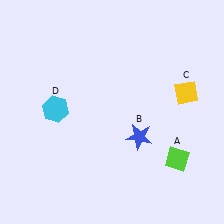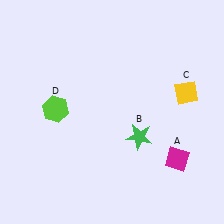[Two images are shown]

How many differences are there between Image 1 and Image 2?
There are 3 differences between the two images.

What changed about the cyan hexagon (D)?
In Image 1, D is cyan. In Image 2, it changed to lime.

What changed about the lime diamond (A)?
In Image 1, A is lime. In Image 2, it changed to magenta.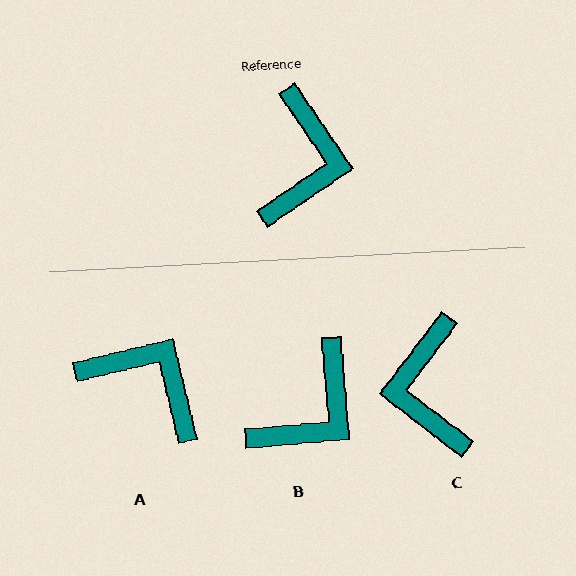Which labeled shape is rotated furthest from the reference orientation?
C, about 162 degrees away.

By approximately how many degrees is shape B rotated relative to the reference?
Approximately 29 degrees clockwise.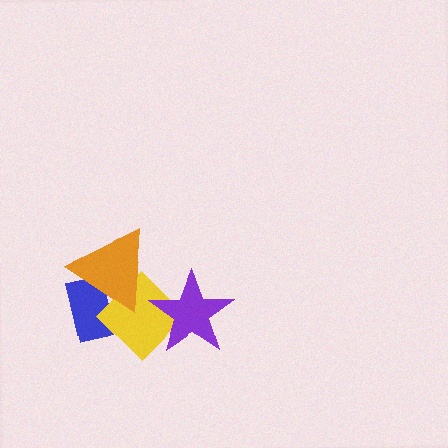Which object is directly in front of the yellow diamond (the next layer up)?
The purple star is directly in front of the yellow diamond.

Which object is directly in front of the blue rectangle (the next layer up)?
The yellow diamond is directly in front of the blue rectangle.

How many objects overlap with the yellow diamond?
3 objects overlap with the yellow diamond.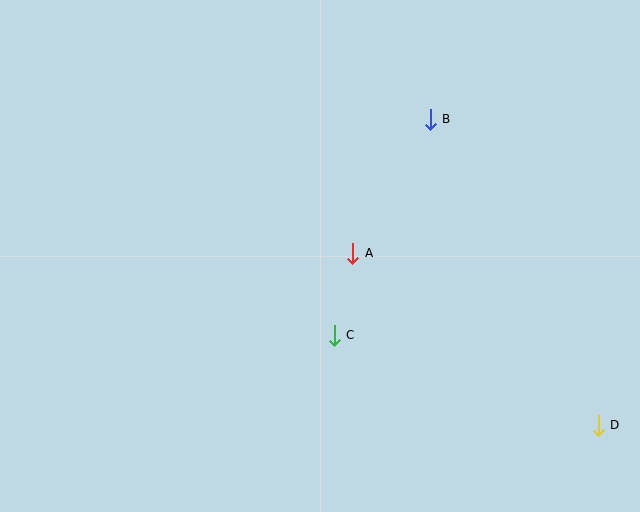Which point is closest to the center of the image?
Point A at (353, 253) is closest to the center.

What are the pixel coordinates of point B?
Point B is at (430, 119).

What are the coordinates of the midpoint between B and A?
The midpoint between B and A is at (392, 186).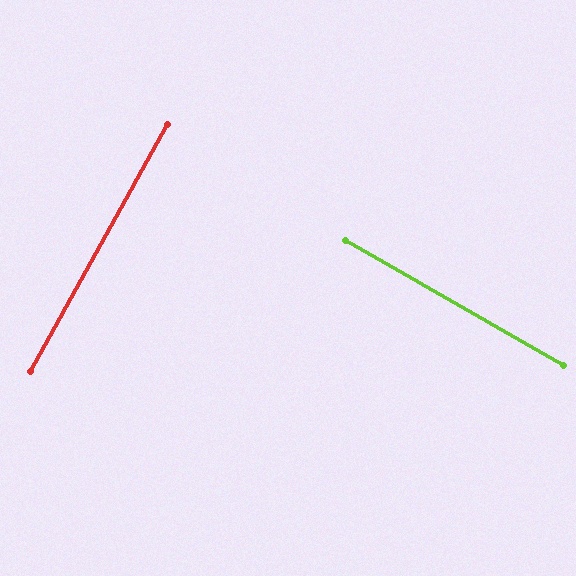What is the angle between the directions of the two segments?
Approximately 89 degrees.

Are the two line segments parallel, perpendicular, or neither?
Perpendicular — they meet at approximately 89°.